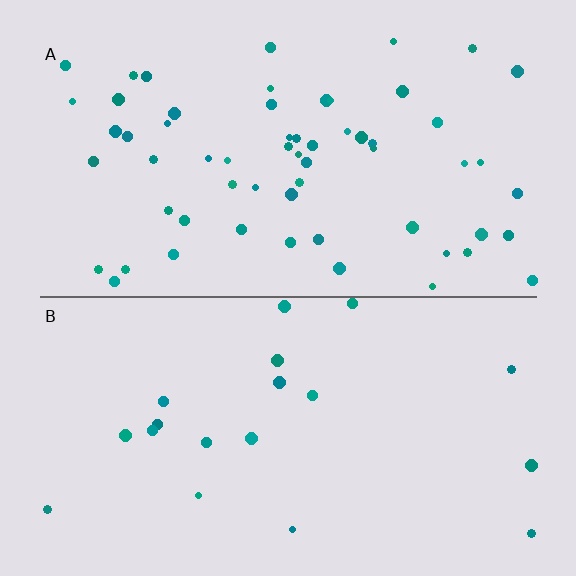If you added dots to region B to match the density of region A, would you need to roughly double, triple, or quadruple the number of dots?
Approximately triple.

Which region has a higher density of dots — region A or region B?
A (the top).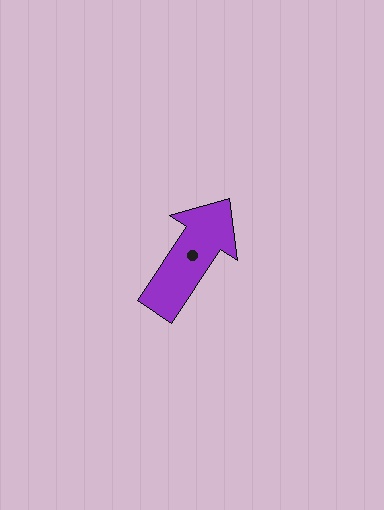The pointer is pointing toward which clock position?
Roughly 1 o'clock.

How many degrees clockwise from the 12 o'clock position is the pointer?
Approximately 33 degrees.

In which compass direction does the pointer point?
Northeast.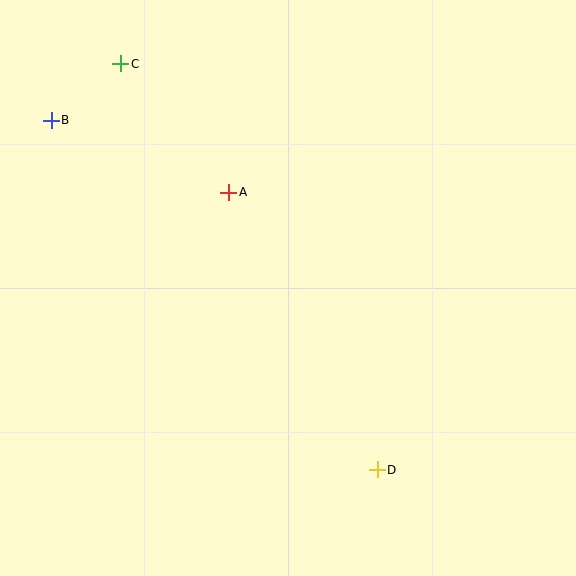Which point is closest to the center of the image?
Point A at (229, 192) is closest to the center.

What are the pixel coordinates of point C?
Point C is at (121, 64).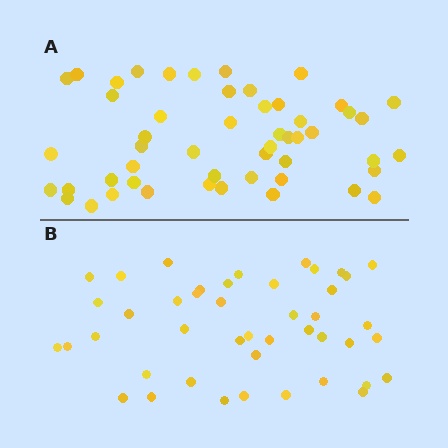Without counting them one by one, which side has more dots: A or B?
Region A (the top region) has more dots.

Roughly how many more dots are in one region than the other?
Region A has roughly 8 or so more dots than region B.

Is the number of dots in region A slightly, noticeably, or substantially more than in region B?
Region A has only slightly more — the two regions are fairly close. The ratio is roughly 1.2 to 1.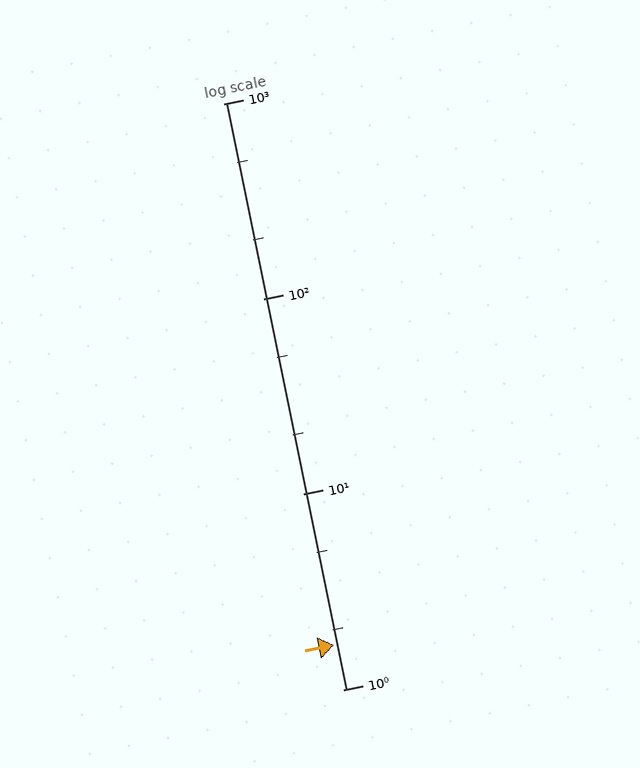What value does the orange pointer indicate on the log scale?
The pointer indicates approximately 1.7.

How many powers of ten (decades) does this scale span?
The scale spans 3 decades, from 1 to 1000.